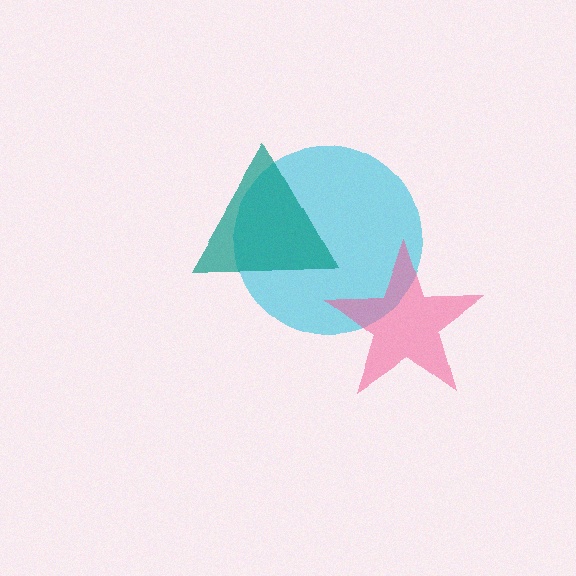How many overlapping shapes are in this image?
There are 3 overlapping shapes in the image.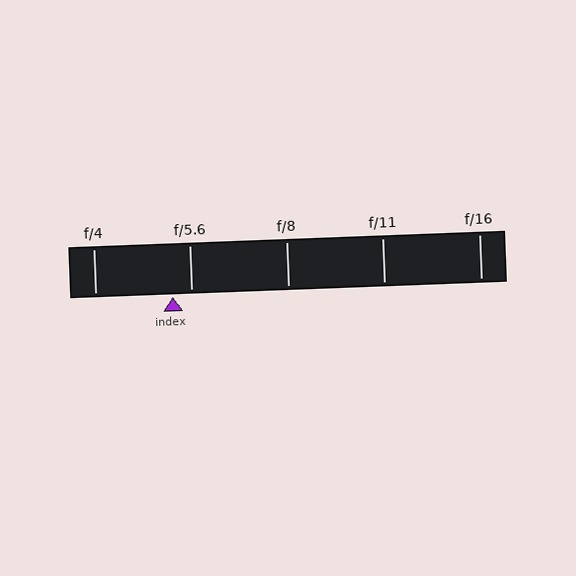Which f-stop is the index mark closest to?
The index mark is closest to f/5.6.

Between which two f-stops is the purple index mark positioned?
The index mark is between f/4 and f/5.6.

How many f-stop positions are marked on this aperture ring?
There are 5 f-stop positions marked.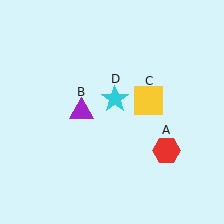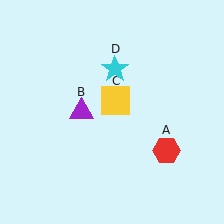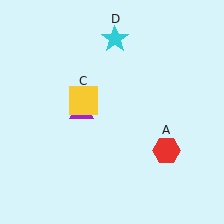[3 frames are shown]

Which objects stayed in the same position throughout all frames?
Red hexagon (object A) and purple triangle (object B) remained stationary.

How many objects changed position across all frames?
2 objects changed position: yellow square (object C), cyan star (object D).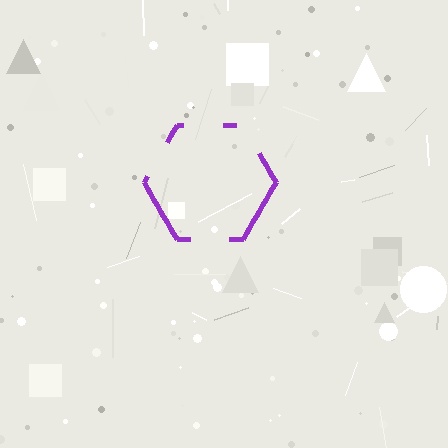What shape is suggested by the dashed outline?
The dashed outline suggests a hexagon.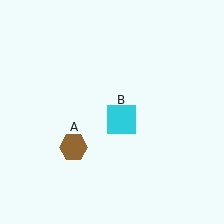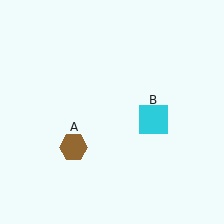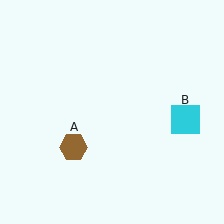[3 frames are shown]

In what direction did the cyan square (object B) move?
The cyan square (object B) moved right.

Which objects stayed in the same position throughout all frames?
Brown hexagon (object A) remained stationary.